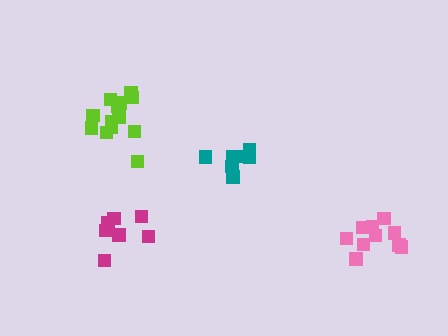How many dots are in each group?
Group 1: 10 dots, Group 2: 13 dots, Group 3: 7 dots, Group 4: 7 dots (37 total).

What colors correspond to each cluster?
The clusters are colored: pink, lime, teal, magenta.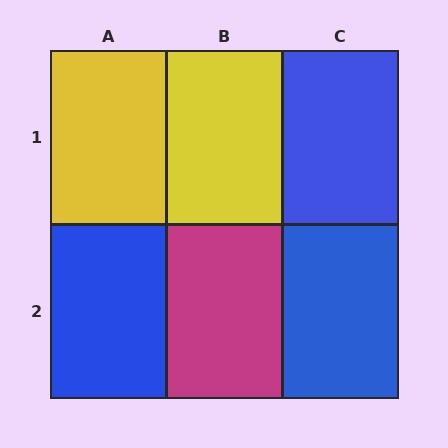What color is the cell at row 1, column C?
Blue.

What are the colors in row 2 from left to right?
Blue, magenta, blue.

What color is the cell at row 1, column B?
Yellow.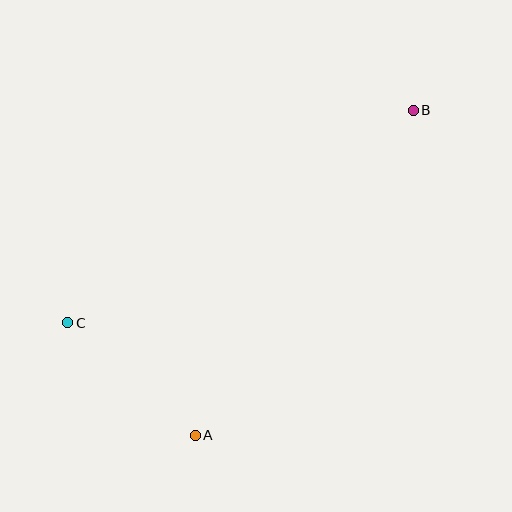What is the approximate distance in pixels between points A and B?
The distance between A and B is approximately 391 pixels.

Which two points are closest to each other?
Points A and C are closest to each other.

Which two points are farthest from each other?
Points B and C are farthest from each other.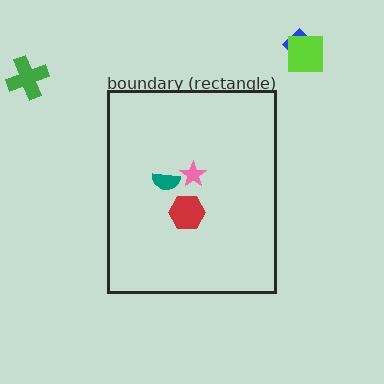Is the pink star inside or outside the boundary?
Inside.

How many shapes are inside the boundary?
3 inside, 3 outside.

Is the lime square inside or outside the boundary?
Outside.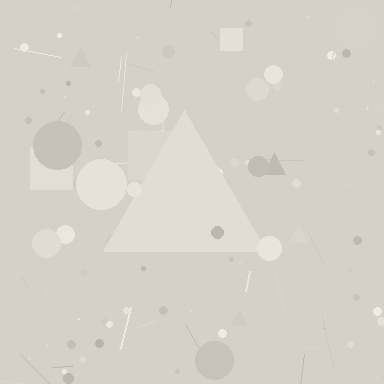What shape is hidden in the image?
A triangle is hidden in the image.